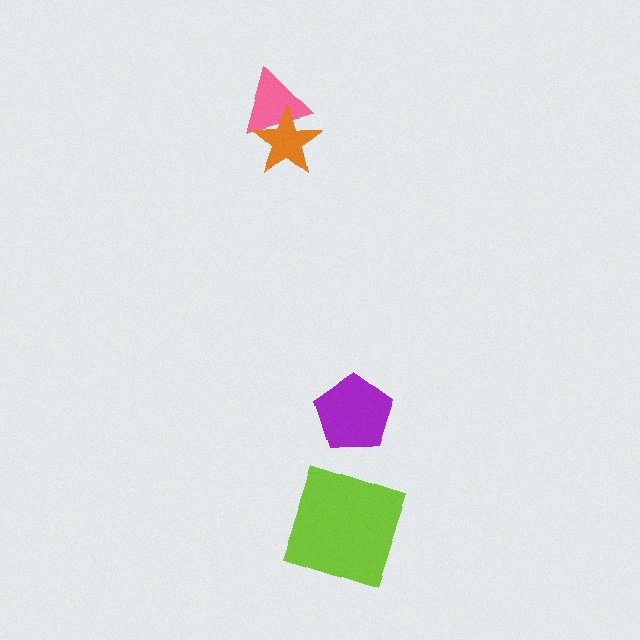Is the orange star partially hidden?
No, no other shape covers it.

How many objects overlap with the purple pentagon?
0 objects overlap with the purple pentagon.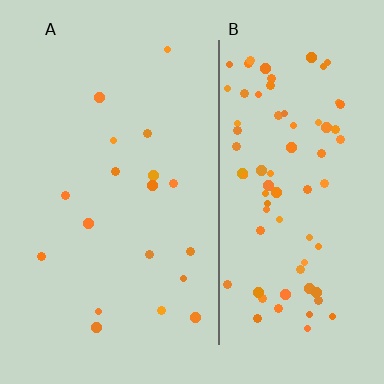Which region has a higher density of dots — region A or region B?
B (the right).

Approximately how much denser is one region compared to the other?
Approximately 4.4× — region B over region A.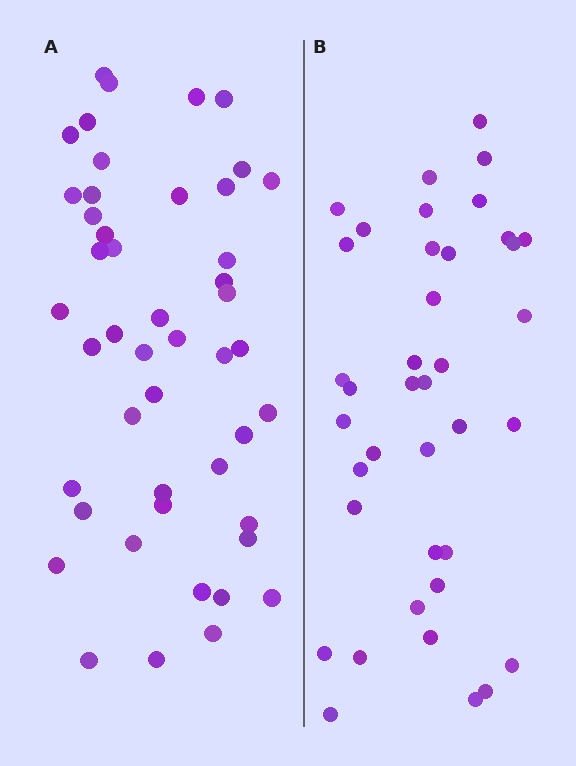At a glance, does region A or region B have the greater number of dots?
Region A (the left region) has more dots.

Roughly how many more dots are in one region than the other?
Region A has roughly 8 or so more dots than region B.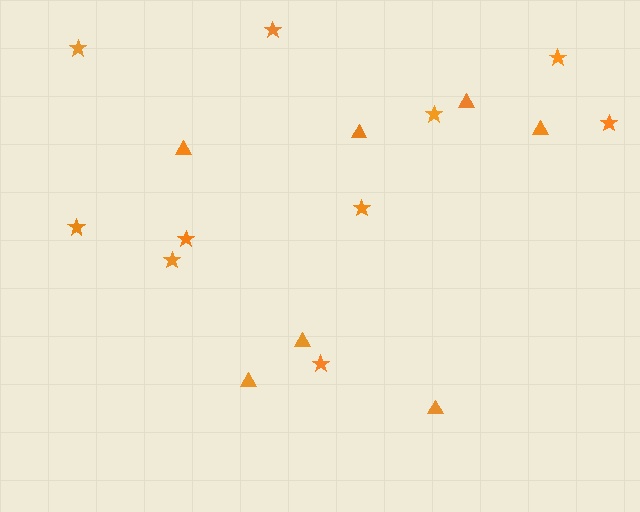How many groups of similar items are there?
There are 2 groups: one group of stars (10) and one group of triangles (7).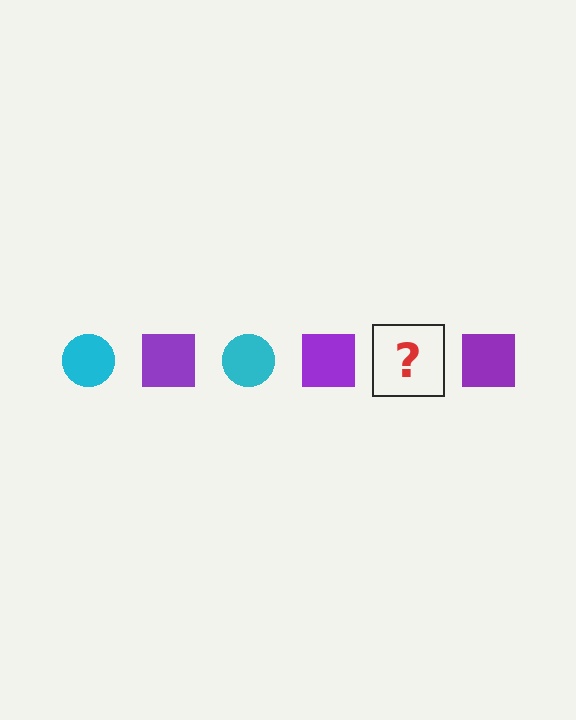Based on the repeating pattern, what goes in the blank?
The blank should be a cyan circle.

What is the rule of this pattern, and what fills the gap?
The rule is that the pattern alternates between cyan circle and purple square. The gap should be filled with a cyan circle.